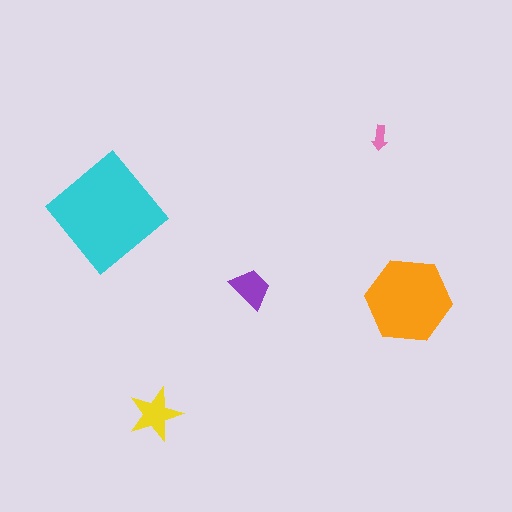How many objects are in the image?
There are 5 objects in the image.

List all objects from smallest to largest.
The pink arrow, the purple trapezoid, the yellow star, the orange hexagon, the cyan diamond.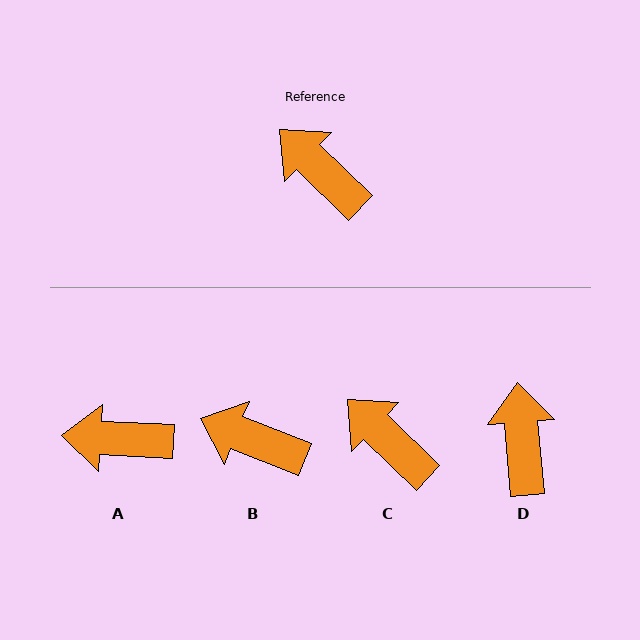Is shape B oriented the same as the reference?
No, it is off by about 23 degrees.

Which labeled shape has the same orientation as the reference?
C.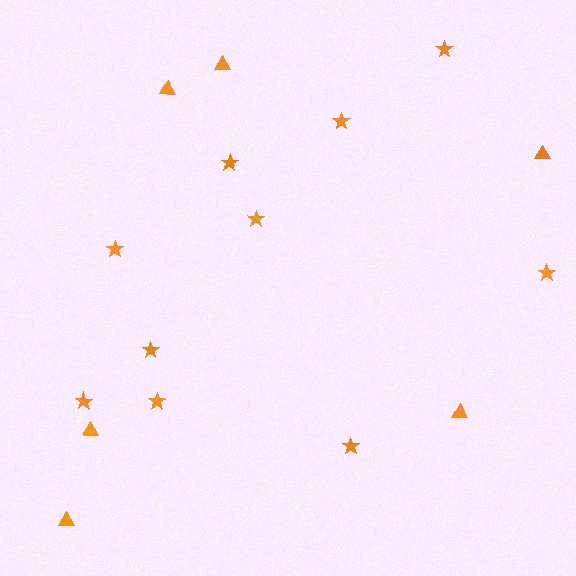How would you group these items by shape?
There are 2 groups: one group of stars (10) and one group of triangles (6).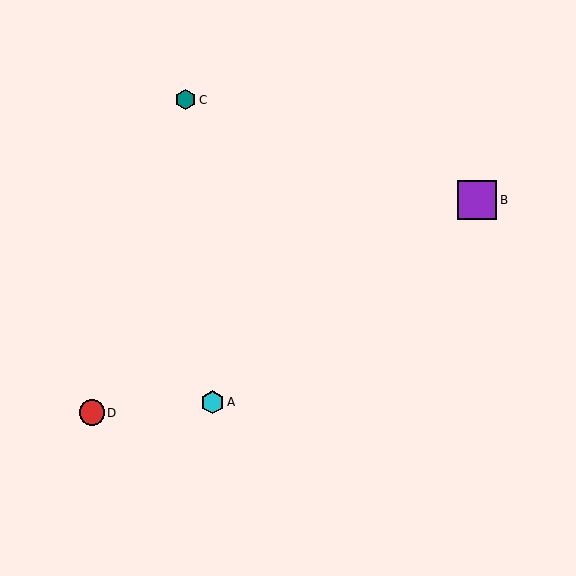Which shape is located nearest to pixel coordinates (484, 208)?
The purple square (labeled B) at (477, 200) is nearest to that location.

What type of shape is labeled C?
Shape C is a teal hexagon.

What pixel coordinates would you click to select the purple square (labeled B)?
Click at (477, 200) to select the purple square B.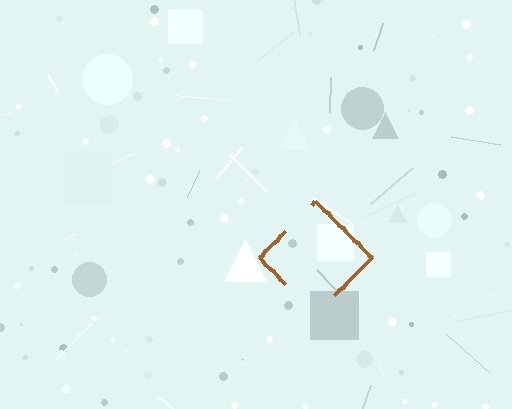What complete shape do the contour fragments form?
The contour fragments form a diamond.